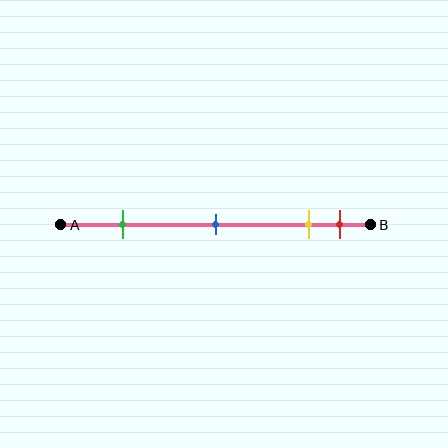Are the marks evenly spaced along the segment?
No, the marks are not evenly spaced.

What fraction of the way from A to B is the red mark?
The red mark is approximately 90% (0.9) of the way from A to B.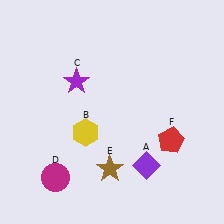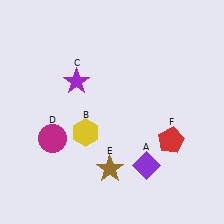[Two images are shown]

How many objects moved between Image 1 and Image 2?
1 object moved between the two images.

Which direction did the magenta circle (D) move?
The magenta circle (D) moved up.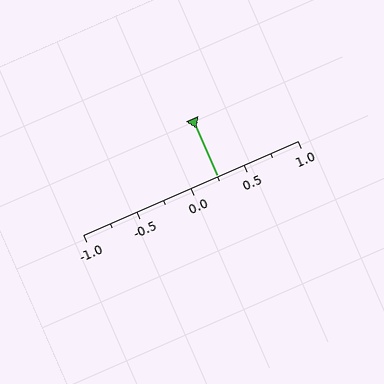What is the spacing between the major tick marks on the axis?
The major ticks are spaced 0.5 apart.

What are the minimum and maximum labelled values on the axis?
The axis runs from -1.0 to 1.0.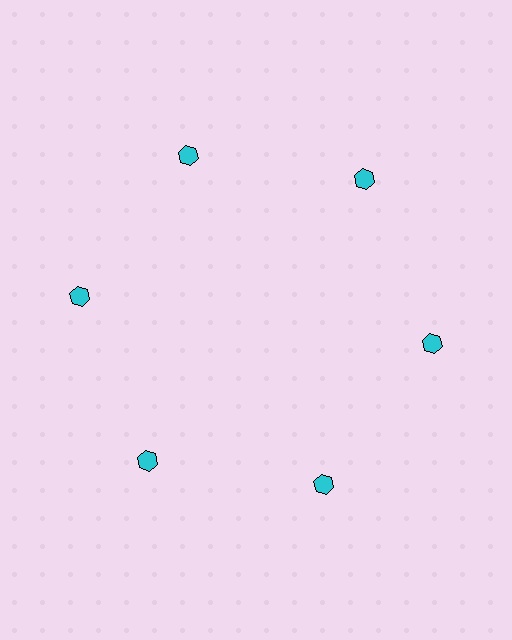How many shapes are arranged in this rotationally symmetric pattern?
There are 6 shapes, arranged in 6 groups of 1.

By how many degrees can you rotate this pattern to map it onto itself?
The pattern maps onto itself every 60 degrees of rotation.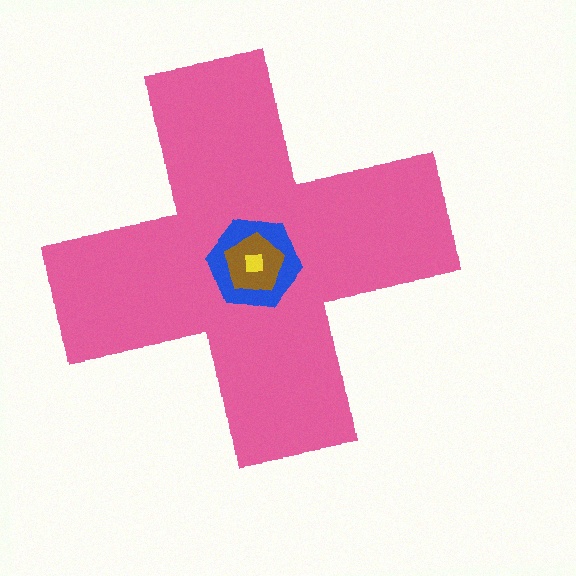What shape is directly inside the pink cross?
The blue hexagon.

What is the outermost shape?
The pink cross.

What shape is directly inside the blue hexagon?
The brown pentagon.